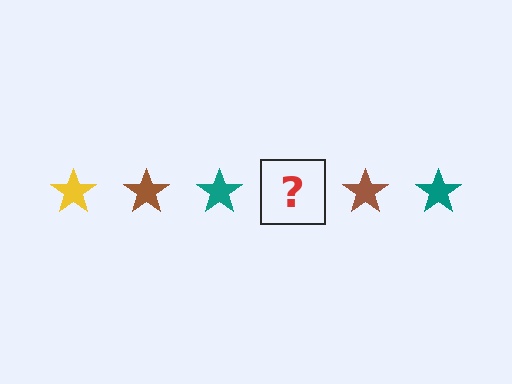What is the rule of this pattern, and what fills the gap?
The rule is that the pattern cycles through yellow, brown, teal stars. The gap should be filled with a yellow star.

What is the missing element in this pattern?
The missing element is a yellow star.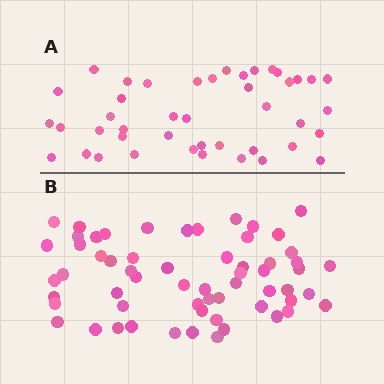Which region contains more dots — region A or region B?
Region B (the bottom region) has more dots.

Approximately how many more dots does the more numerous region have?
Region B has approximately 15 more dots than region A.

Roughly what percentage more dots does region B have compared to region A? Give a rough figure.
About 40% more.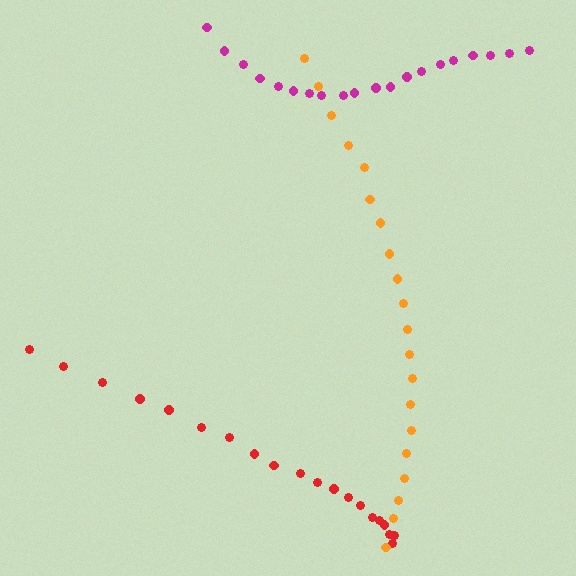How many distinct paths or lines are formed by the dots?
There are 3 distinct paths.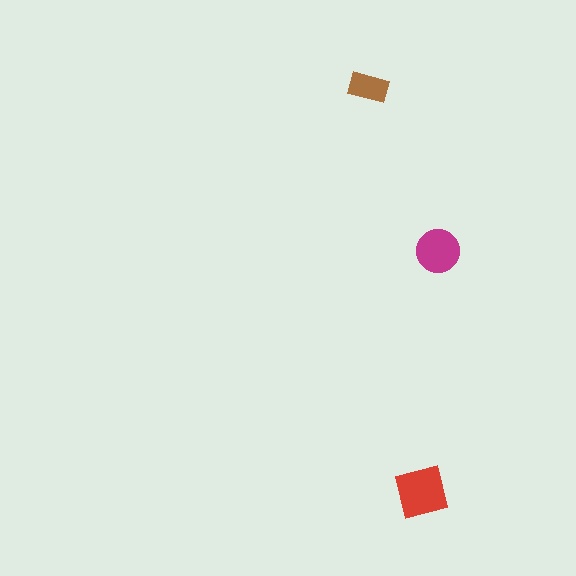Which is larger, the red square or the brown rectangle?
The red square.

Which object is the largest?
The red square.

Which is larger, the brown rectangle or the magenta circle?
The magenta circle.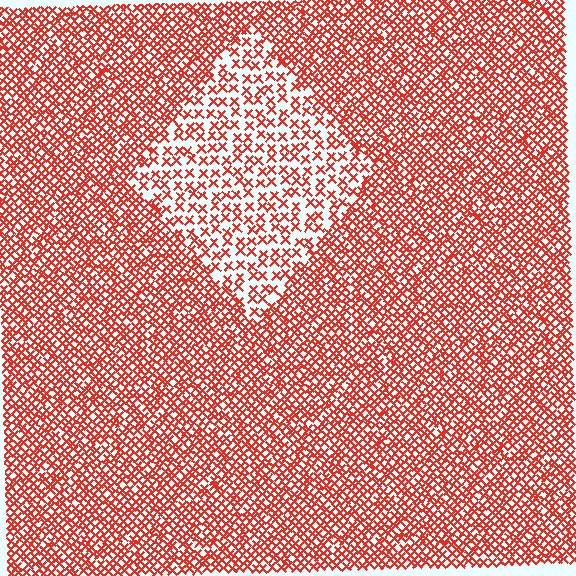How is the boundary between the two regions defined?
The boundary is defined by a change in element density (approximately 2.1x ratio). All elements are the same color, size, and shape.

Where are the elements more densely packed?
The elements are more densely packed outside the diamond boundary.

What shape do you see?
I see a diamond.